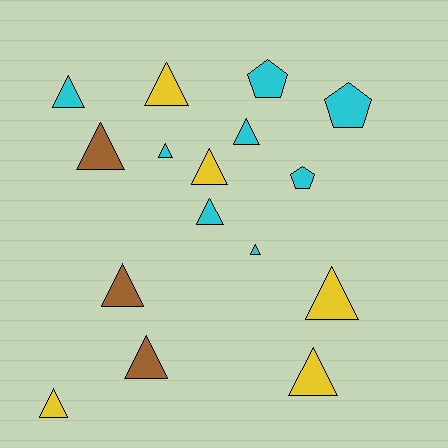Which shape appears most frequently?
Triangle, with 13 objects.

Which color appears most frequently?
Cyan, with 8 objects.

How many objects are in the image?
There are 16 objects.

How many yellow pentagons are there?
There are no yellow pentagons.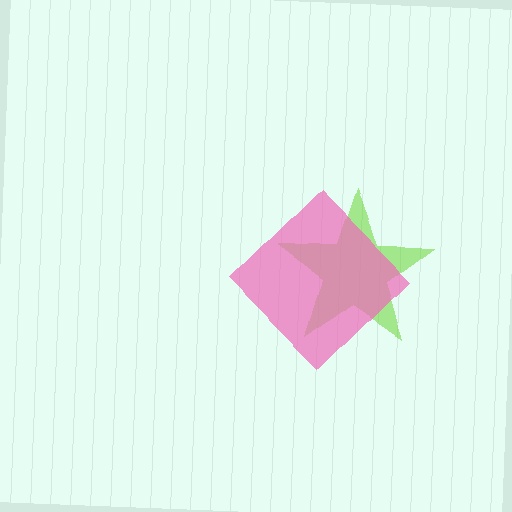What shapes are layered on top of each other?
The layered shapes are: a lime star, a pink diamond.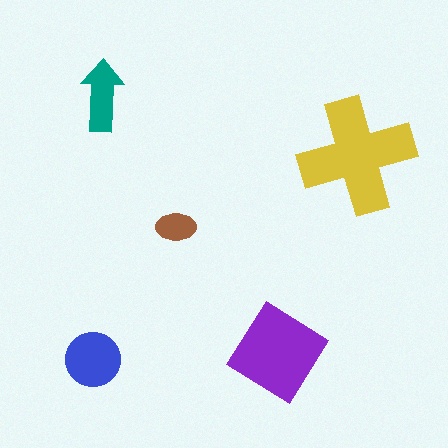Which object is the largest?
The yellow cross.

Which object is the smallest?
The brown ellipse.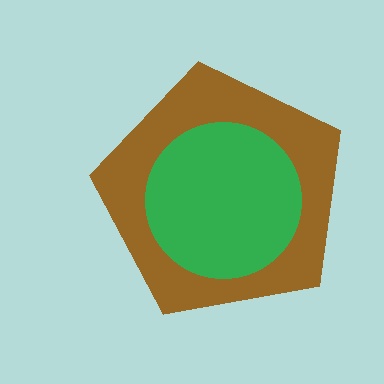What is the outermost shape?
The brown pentagon.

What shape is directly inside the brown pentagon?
The green circle.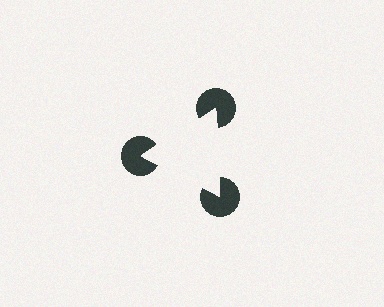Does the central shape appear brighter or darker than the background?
It typically appears slightly brighter than the background, even though no actual brightness change is drawn.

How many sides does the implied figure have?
3 sides.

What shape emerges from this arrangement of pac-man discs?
An illusory triangle — its edges are inferred from the aligned wedge cuts in the pac-man discs, not physically drawn.